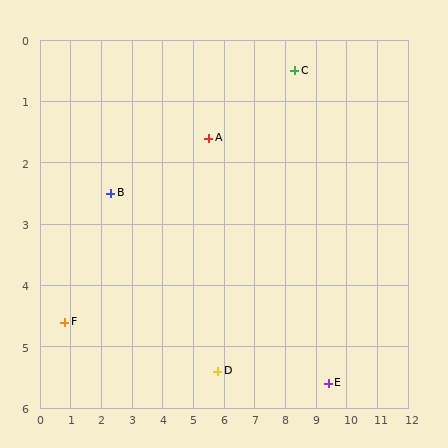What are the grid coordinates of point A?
Point A is at approximately (5.5, 1.6).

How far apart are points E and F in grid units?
Points E and F are about 8.7 grid units apart.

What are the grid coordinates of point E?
Point E is at approximately (9.4, 5.6).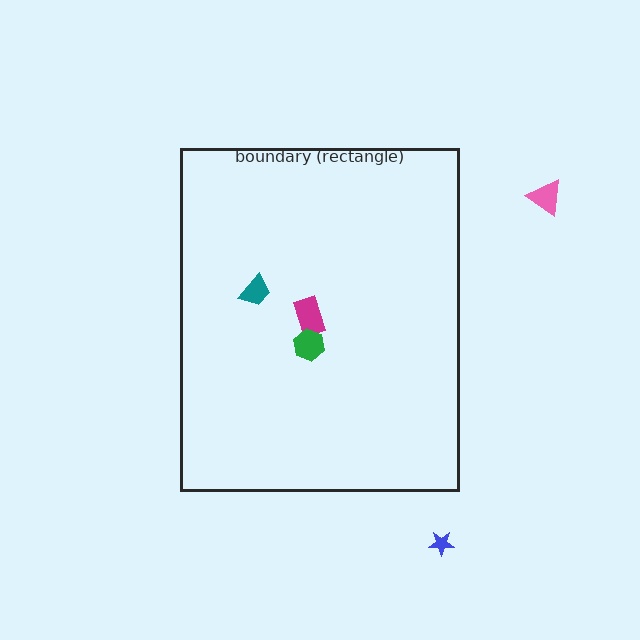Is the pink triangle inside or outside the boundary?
Outside.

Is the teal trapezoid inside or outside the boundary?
Inside.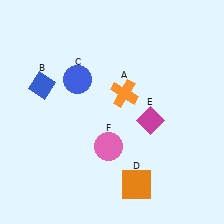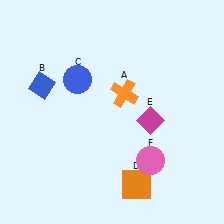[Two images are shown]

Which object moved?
The pink circle (F) moved right.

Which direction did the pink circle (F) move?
The pink circle (F) moved right.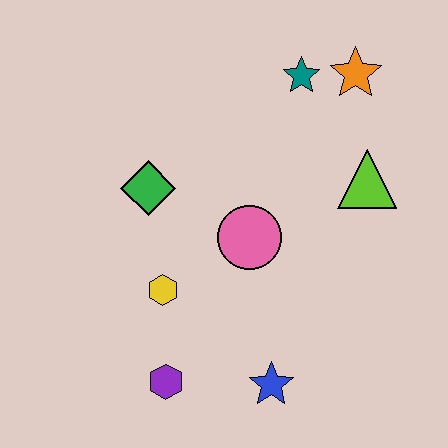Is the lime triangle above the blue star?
Yes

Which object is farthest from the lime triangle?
The purple hexagon is farthest from the lime triangle.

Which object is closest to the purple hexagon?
The yellow hexagon is closest to the purple hexagon.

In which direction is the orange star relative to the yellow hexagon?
The orange star is above the yellow hexagon.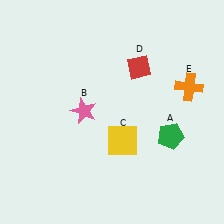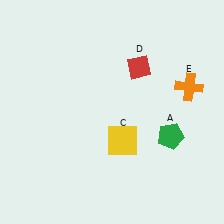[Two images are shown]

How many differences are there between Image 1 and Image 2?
There is 1 difference between the two images.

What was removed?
The pink star (B) was removed in Image 2.